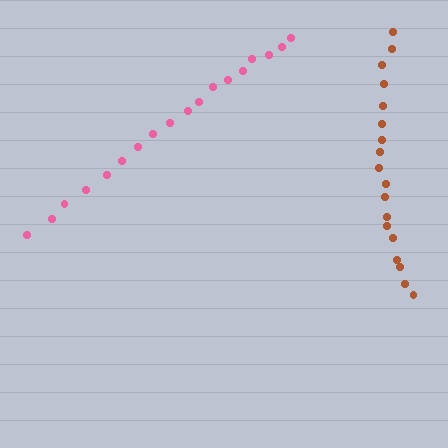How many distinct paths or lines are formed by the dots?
There are 2 distinct paths.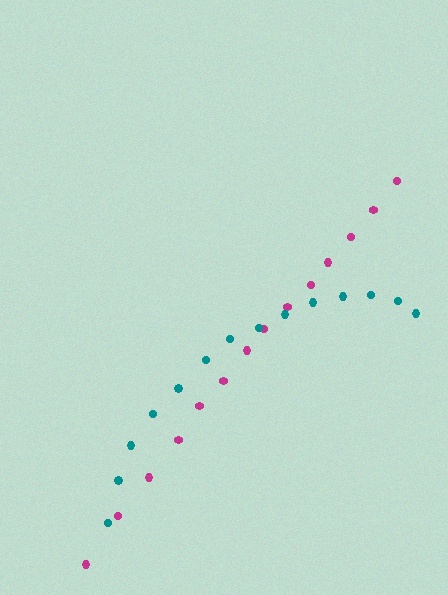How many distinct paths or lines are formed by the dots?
There are 2 distinct paths.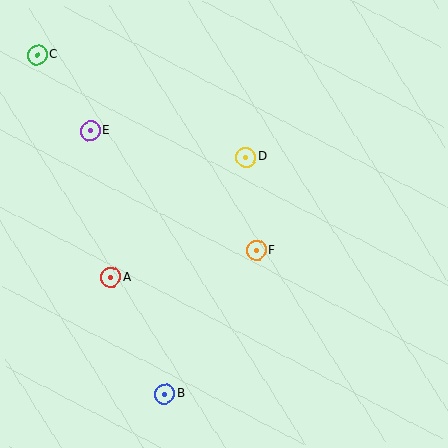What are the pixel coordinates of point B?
Point B is at (165, 394).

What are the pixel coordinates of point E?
Point E is at (90, 131).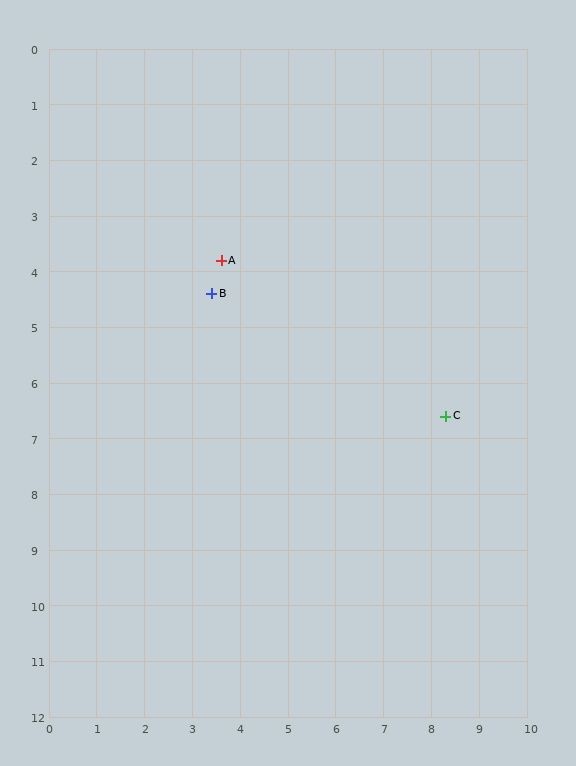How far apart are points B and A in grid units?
Points B and A are about 0.6 grid units apart.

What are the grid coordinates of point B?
Point B is at approximately (3.4, 4.4).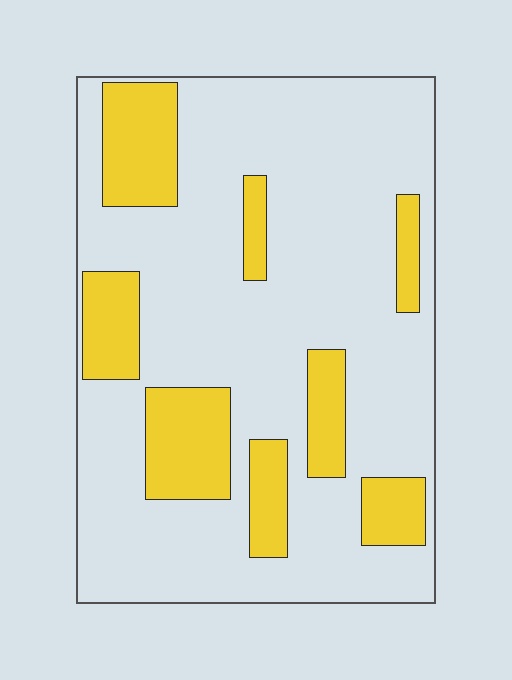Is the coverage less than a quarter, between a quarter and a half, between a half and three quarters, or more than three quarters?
Less than a quarter.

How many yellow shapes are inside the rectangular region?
8.